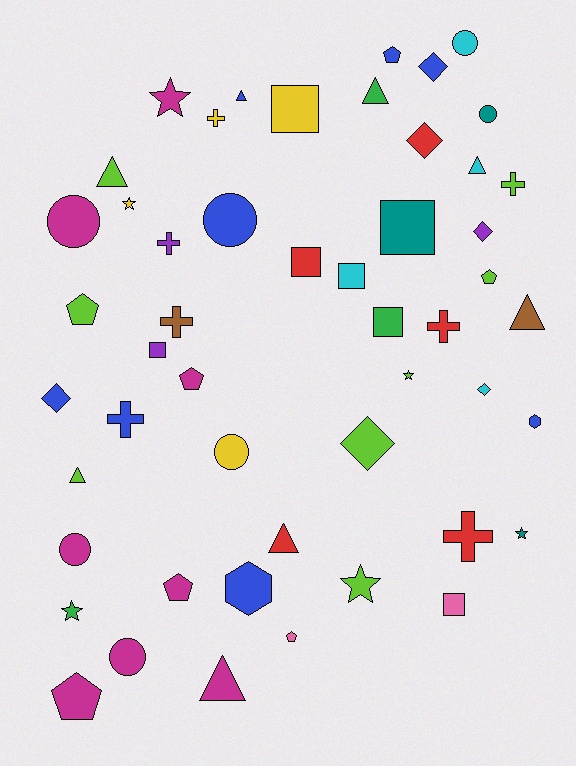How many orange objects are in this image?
There are no orange objects.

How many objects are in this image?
There are 50 objects.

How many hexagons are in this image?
There are 2 hexagons.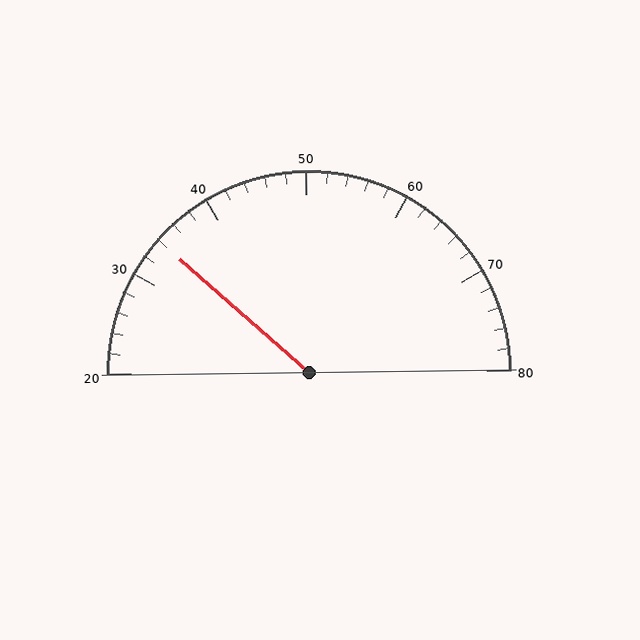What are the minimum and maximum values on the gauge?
The gauge ranges from 20 to 80.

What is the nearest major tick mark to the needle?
The nearest major tick mark is 30.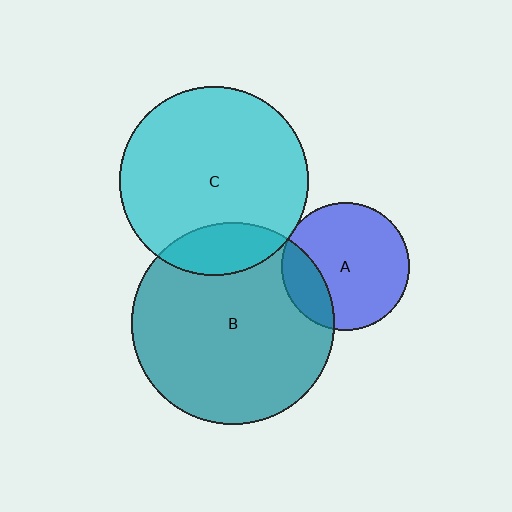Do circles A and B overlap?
Yes.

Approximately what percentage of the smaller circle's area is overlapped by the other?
Approximately 20%.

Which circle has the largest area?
Circle B (teal).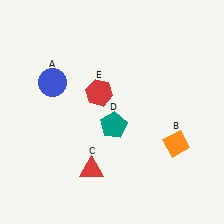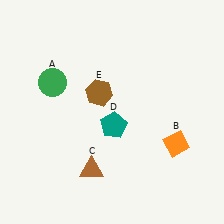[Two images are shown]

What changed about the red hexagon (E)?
In Image 1, E is red. In Image 2, it changed to brown.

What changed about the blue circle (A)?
In Image 1, A is blue. In Image 2, it changed to green.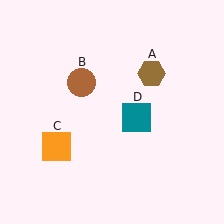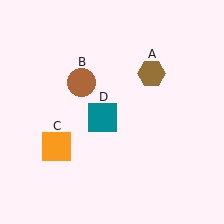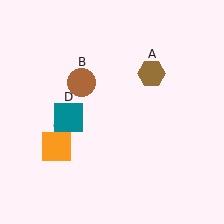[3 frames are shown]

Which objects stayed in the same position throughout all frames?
Brown hexagon (object A) and brown circle (object B) and orange square (object C) remained stationary.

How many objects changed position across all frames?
1 object changed position: teal square (object D).